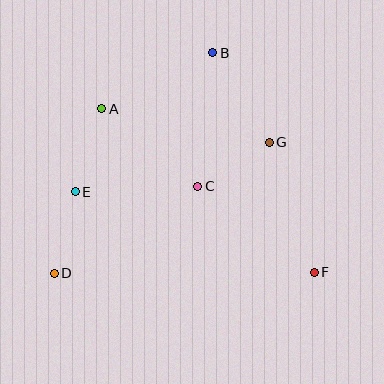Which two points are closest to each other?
Points C and G are closest to each other.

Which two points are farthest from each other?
Points B and D are farthest from each other.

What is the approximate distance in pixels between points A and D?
The distance between A and D is approximately 171 pixels.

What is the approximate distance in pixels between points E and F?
The distance between E and F is approximately 252 pixels.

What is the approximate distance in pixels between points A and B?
The distance between A and B is approximately 125 pixels.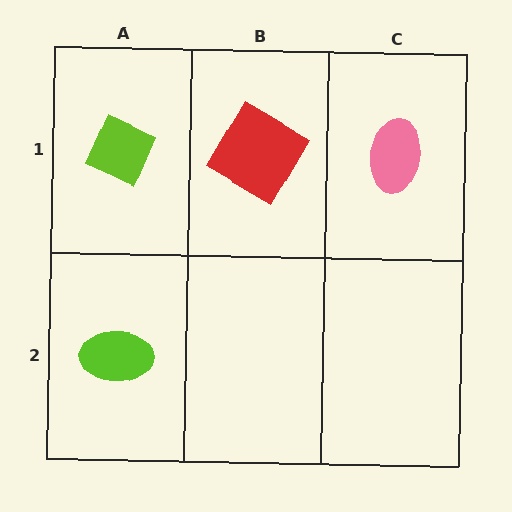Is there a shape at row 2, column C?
No, that cell is empty.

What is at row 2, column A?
A lime ellipse.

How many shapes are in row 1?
3 shapes.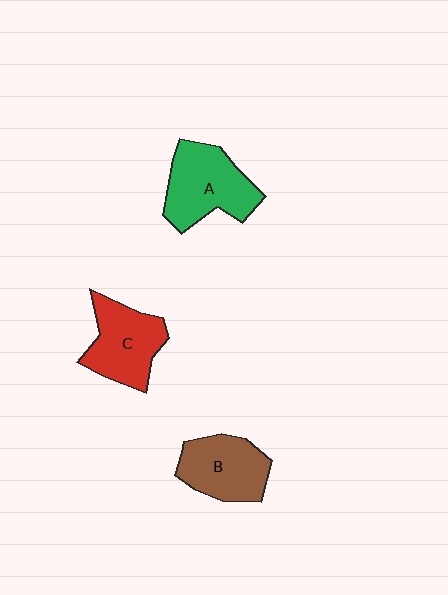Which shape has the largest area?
Shape A (green).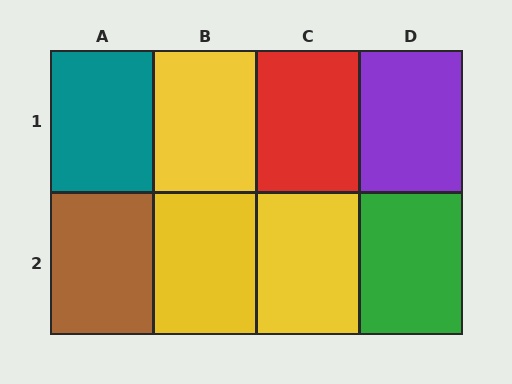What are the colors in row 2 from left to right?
Brown, yellow, yellow, green.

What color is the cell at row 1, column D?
Purple.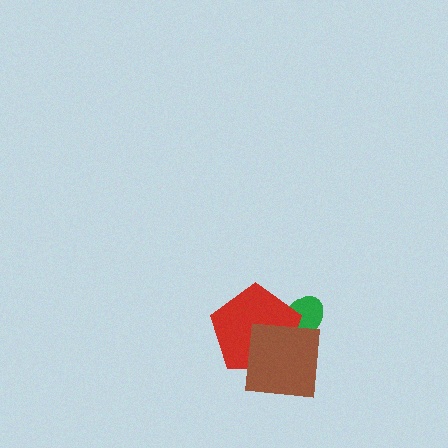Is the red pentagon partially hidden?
Yes, it is partially covered by another shape.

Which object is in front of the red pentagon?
The brown square is in front of the red pentagon.